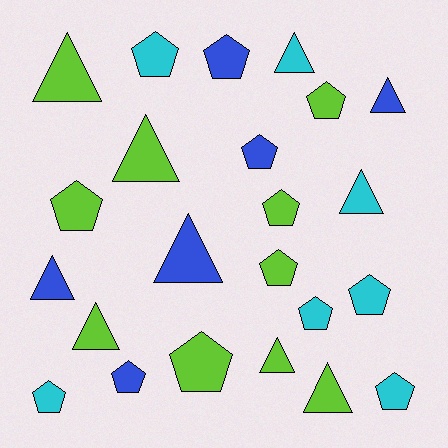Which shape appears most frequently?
Pentagon, with 13 objects.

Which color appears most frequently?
Lime, with 10 objects.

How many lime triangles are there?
There are 5 lime triangles.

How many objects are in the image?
There are 23 objects.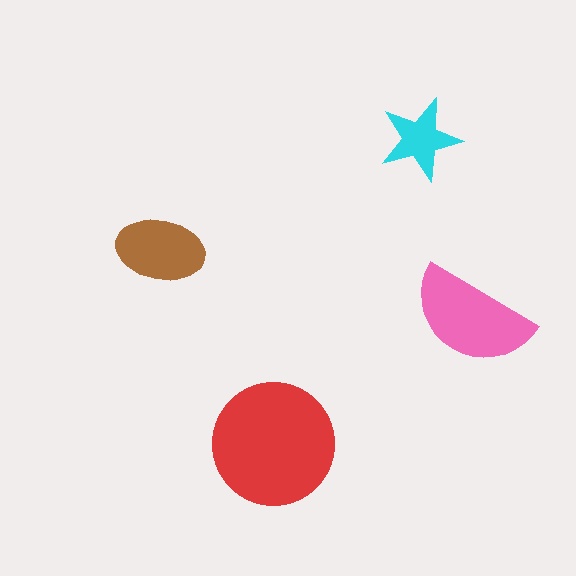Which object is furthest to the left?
The brown ellipse is leftmost.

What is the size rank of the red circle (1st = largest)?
1st.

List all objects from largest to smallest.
The red circle, the pink semicircle, the brown ellipse, the cyan star.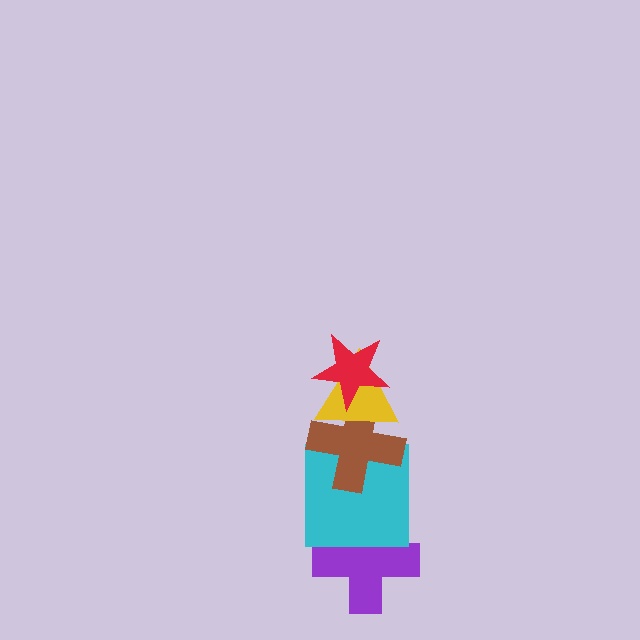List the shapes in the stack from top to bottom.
From top to bottom: the red star, the yellow triangle, the brown cross, the cyan square, the purple cross.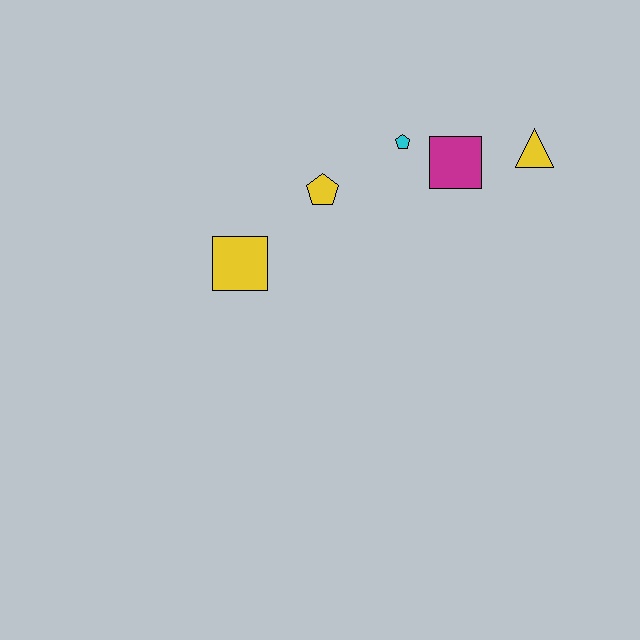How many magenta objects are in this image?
There is 1 magenta object.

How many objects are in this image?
There are 5 objects.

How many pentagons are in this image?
There are 2 pentagons.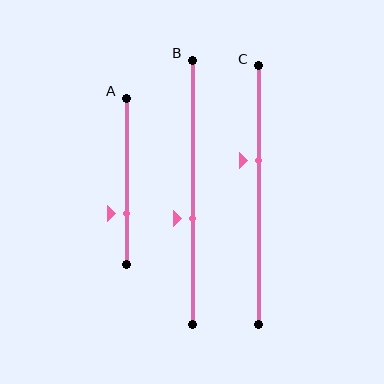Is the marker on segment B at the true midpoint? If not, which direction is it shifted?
No, the marker on segment B is shifted downward by about 10% of the segment length.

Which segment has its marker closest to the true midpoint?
Segment B has its marker closest to the true midpoint.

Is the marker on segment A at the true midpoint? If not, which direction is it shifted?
No, the marker on segment A is shifted downward by about 20% of the segment length.